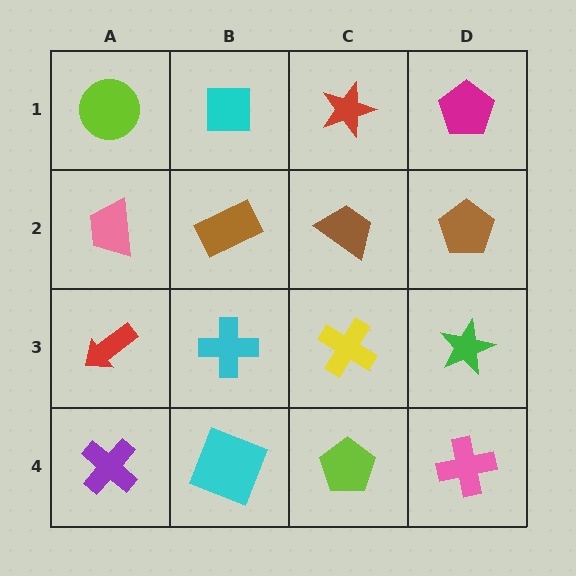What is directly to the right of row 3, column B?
A yellow cross.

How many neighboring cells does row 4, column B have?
3.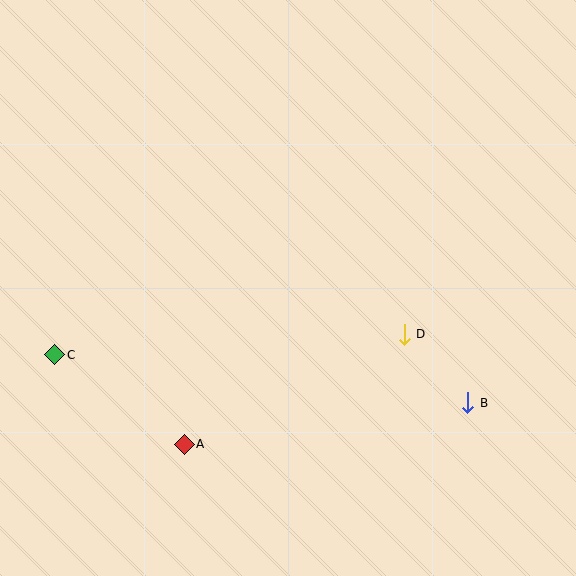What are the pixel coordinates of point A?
Point A is at (184, 444).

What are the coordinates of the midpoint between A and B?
The midpoint between A and B is at (326, 423).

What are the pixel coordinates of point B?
Point B is at (468, 403).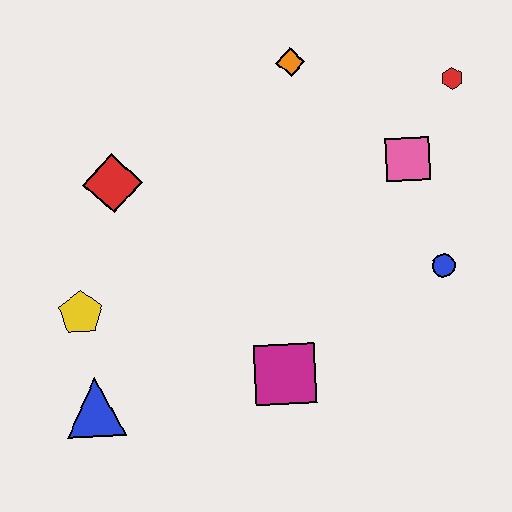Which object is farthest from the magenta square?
The red hexagon is farthest from the magenta square.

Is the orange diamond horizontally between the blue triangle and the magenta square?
No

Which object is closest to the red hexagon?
The pink square is closest to the red hexagon.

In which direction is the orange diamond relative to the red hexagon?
The orange diamond is to the left of the red hexagon.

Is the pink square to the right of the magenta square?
Yes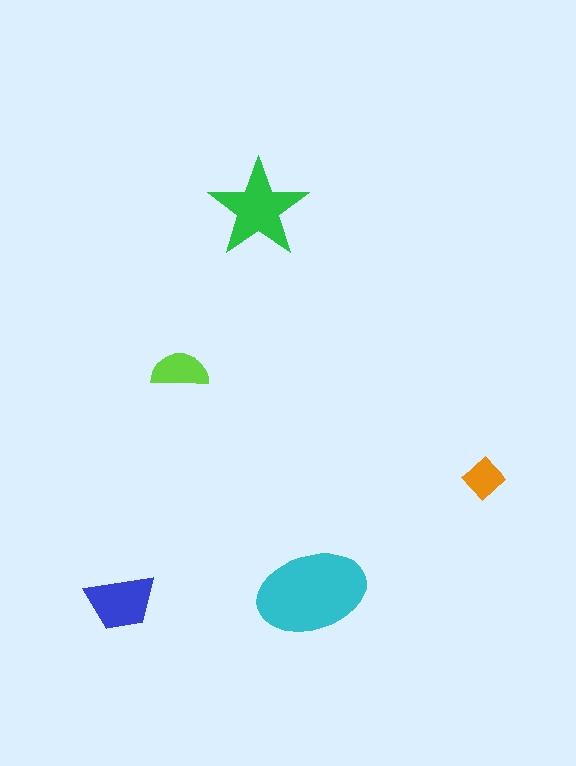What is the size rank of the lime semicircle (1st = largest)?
4th.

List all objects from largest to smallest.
The cyan ellipse, the green star, the blue trapezoid, the lime semicircle, the orange diamond.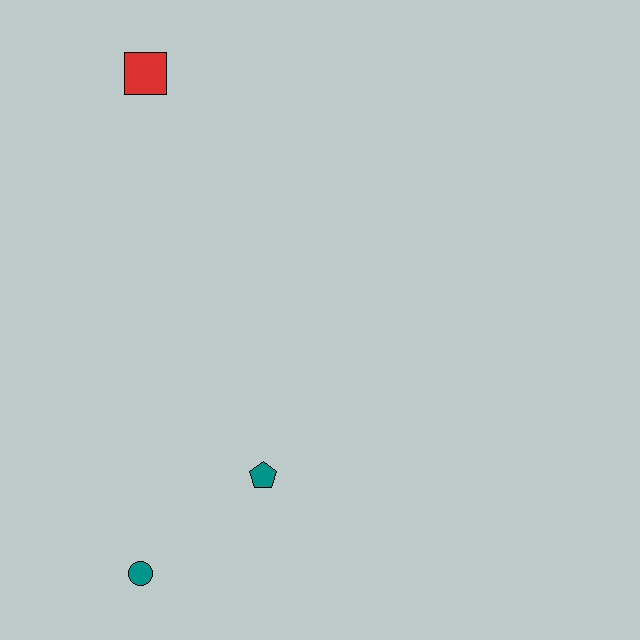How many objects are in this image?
There are 3 objects.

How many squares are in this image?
There is 1 square.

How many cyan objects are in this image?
There are no cyan objects.